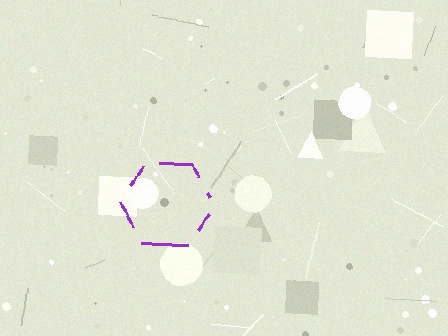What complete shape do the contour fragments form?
The contour fragments form a hexagon.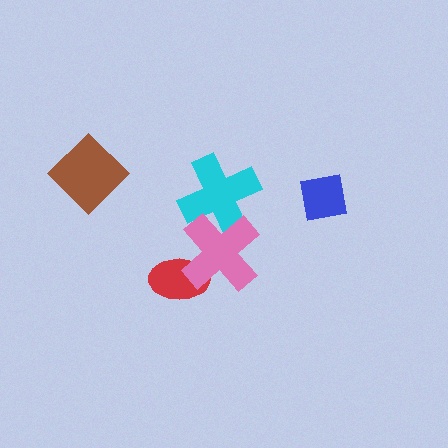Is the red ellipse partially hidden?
Yes, it is partially covered by another shape.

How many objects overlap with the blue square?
0 objects overlap with the blue square.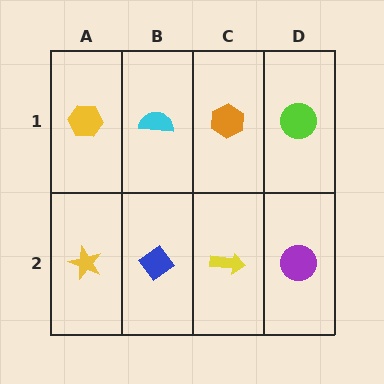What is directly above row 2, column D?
A lime circle.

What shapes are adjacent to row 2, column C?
An orange hexagon (row 1, column C), a blue diamond (row 2, column B), a purple circle (row 2, column D).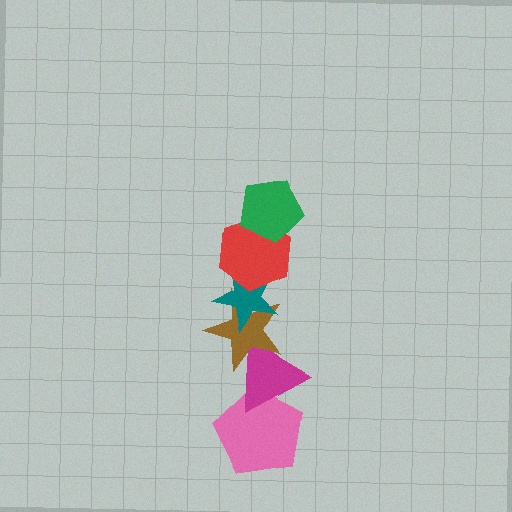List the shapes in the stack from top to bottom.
From top to bottom: the green pentagon, the red hexagon, the teal star, the brown star, the magenta triangle, the pink pentagon.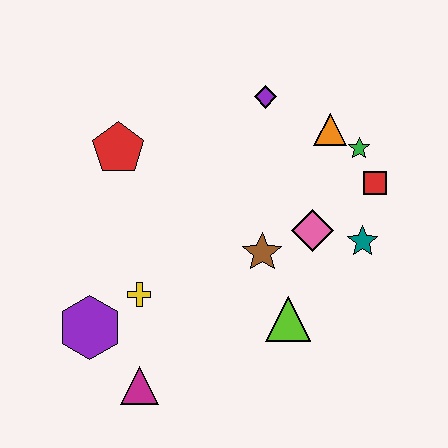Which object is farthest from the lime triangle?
The red pentagon is farthest from the lime triangle.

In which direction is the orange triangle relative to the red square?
The orange triangle is above the red square.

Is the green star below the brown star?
No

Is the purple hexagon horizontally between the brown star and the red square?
No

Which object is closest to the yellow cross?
The purple hexagon is closest to the yellow cross.